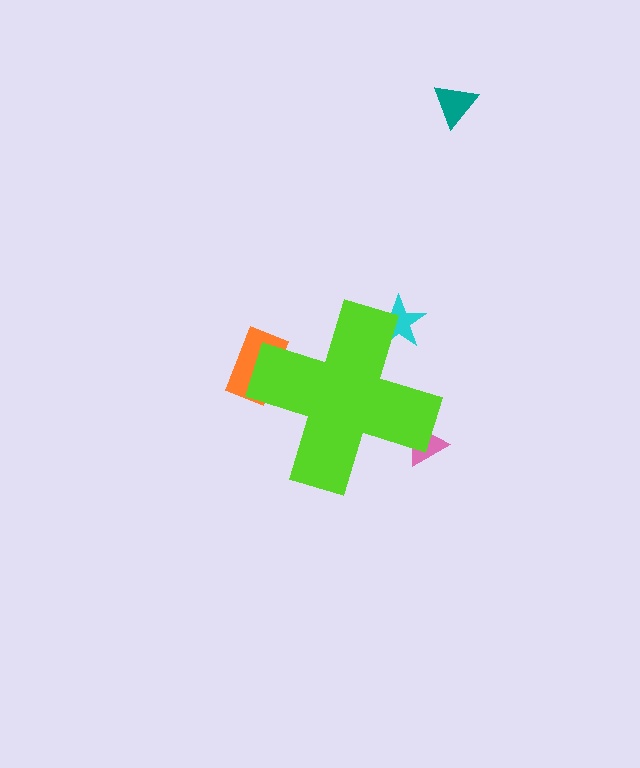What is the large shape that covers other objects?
A lime cross.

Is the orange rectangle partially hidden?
Yes, the orange rectangle is partially hidden behind the lime cross.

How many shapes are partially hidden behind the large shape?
3 shapes are partially hidden.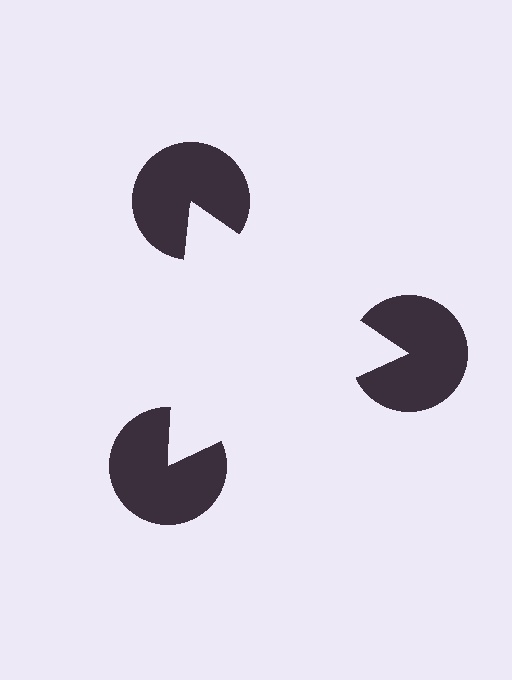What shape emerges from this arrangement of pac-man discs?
An illusory triangle — its edges are inferred from the aligned wedge cuts in the pac-man discs, not physically drawn.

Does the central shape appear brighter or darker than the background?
It typically appears slightly brighter than the background, even though no actual brightness change is drawn.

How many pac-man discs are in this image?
There are 3 — one at each vertex of the illusory triangle.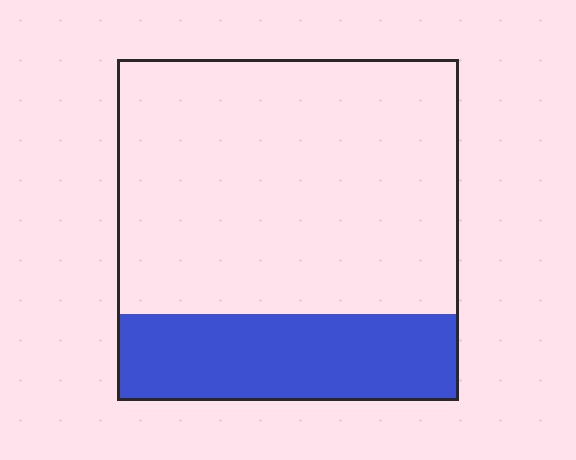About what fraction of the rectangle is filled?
About one quarter (1/4).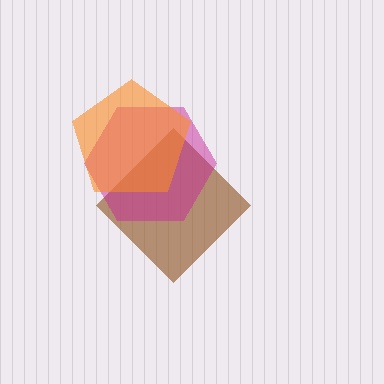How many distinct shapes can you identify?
There are 3 distinct shapes: a brown diamond, a magenta hexagon, an orange pentagon.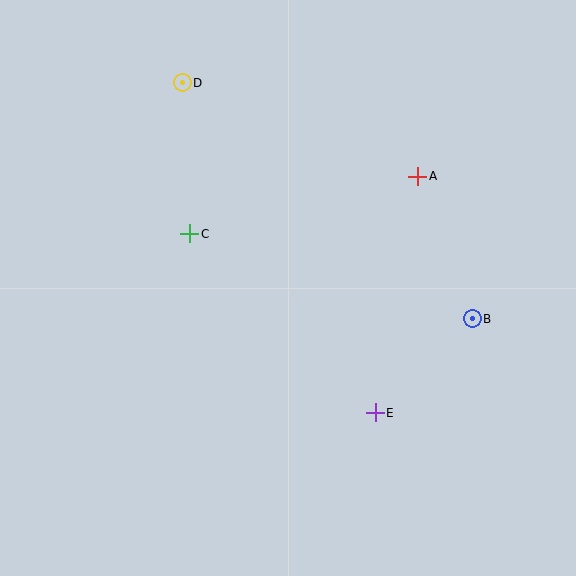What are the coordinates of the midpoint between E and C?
The midpoint between E and C is at (283, 323).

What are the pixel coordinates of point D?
Point D is at (182, 83).